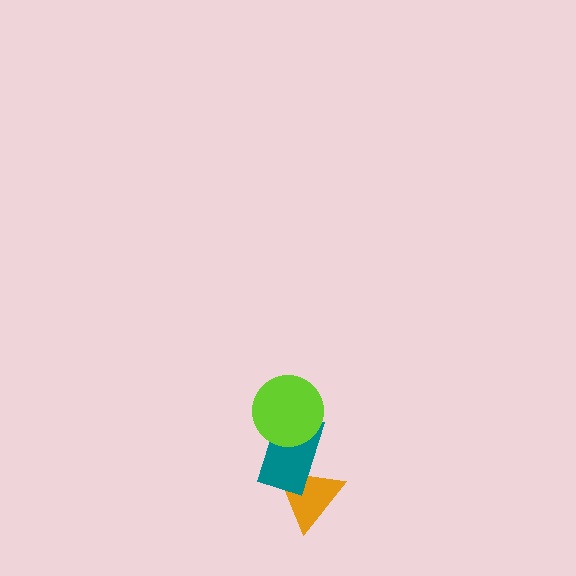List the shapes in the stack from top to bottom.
From top to bottom: the lime circle, the teal rectangle, the orange triangle.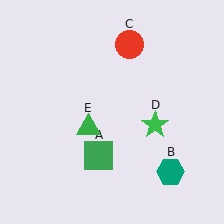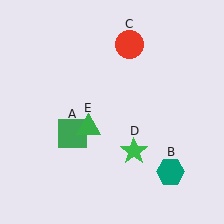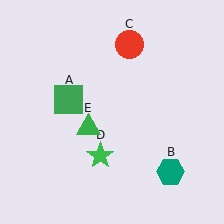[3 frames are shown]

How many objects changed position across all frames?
2 objects changed position: green square (object A), green star (object D).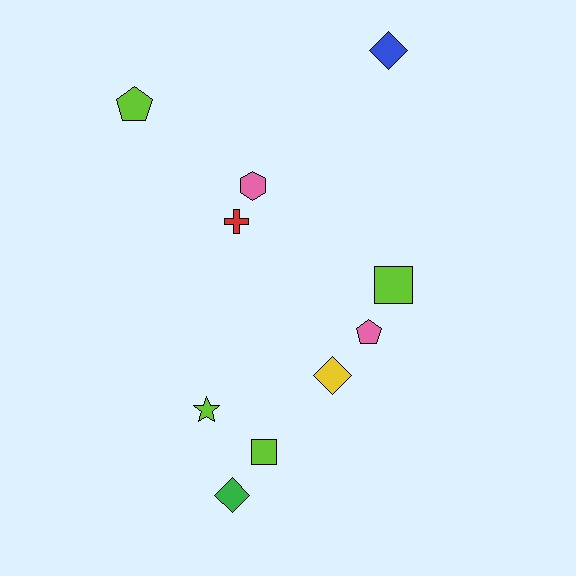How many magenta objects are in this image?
There are no magenta objects.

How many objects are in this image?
There are 10 objects.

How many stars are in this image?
There is 1 star.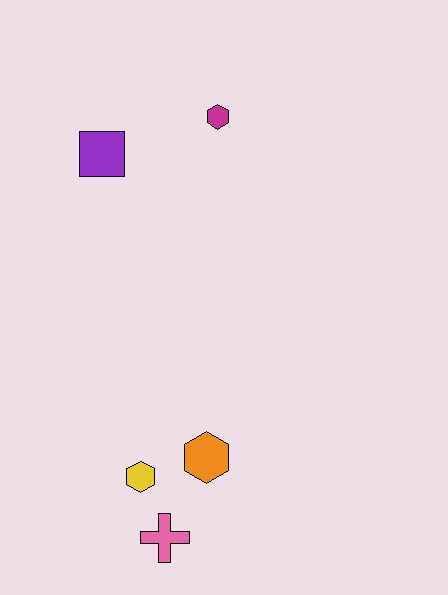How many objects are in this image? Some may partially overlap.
There are 5 objects.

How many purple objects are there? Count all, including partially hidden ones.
There is 1 purple object.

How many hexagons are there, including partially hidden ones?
There are 3 hexagons.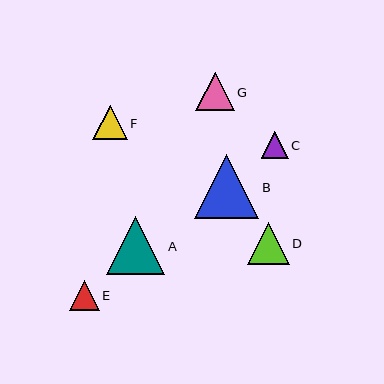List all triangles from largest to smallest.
From largest to smallest: B, A, D, G, F, E, C.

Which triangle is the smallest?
Triangle C is the smallest with a size of approximately 27 pixels.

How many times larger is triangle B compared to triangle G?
Triangle B is approximately 1.7 times the size of triangle G.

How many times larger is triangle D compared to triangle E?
Triangle D is approximately 1.4 times the size of triangle E.